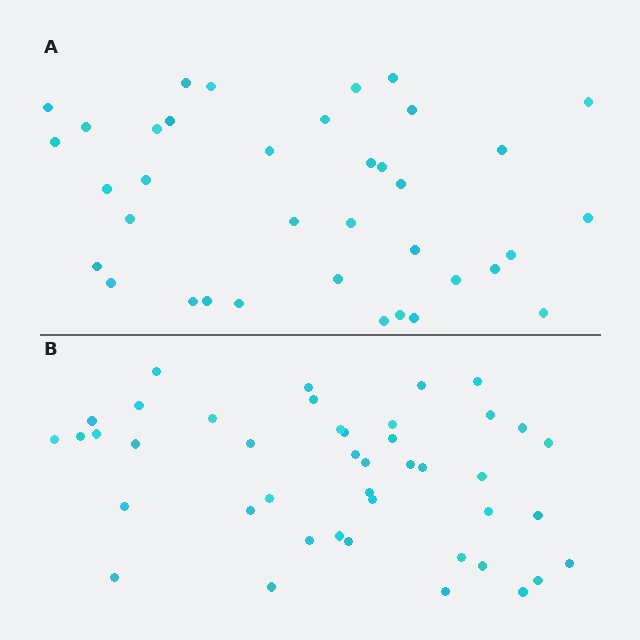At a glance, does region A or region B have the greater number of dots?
Region B (the bottom region) has more dots.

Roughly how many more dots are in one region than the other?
Region B has about 6 more dots than region A.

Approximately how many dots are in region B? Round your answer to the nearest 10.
About 40 dots. (The exact count is 43, which rounds to 40.)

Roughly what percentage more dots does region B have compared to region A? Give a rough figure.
About 15% more.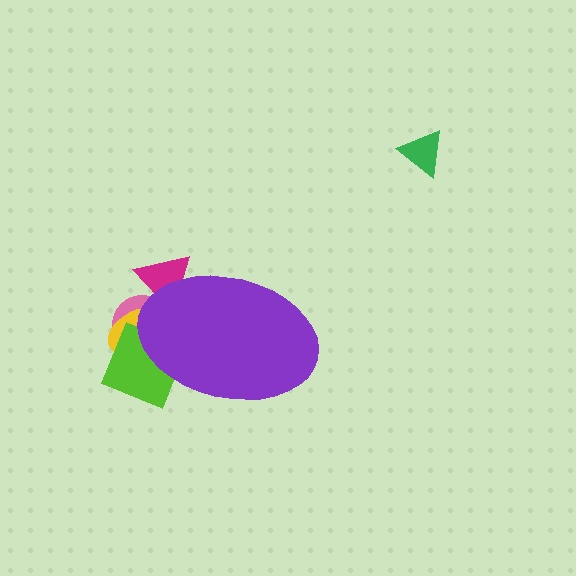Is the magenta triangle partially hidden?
Yes, the magenta triangle is partially hidden behind the purple ellipse.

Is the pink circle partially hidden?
Yes, the pink circle is partially hidden behind the purple ellipse.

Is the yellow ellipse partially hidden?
Yes, the yellow ellipse is partially hidden behind the purple ellipse.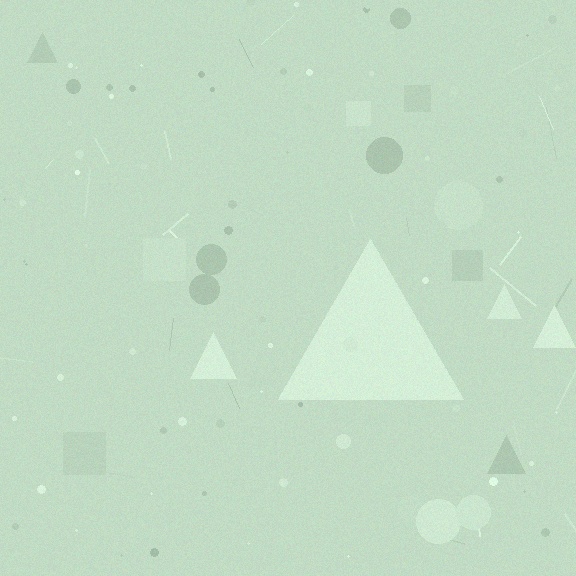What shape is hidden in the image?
A triangle is hidden in the image.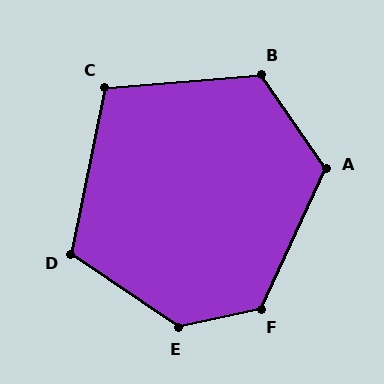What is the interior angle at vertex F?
Approximately 127 degrees (obtuse).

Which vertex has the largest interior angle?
E, at approximately 133 degrees.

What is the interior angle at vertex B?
Approximately 120 degrees (obtuse).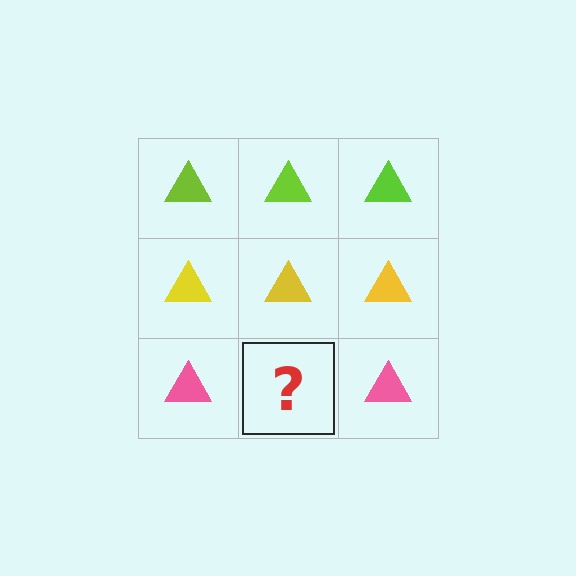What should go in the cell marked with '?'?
The missing cell should contain a pink triangle.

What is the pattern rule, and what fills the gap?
The rule is that each row has a consistent color. The gap should be filled with a pink triangle.